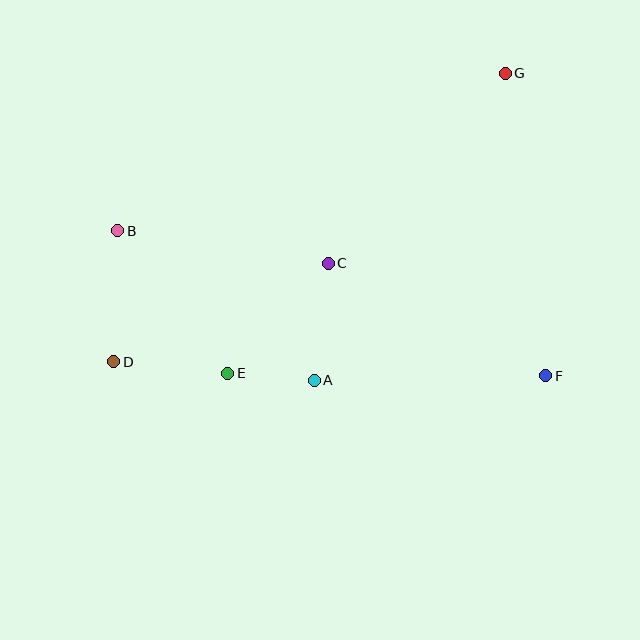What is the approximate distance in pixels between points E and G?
The distance between E and G is approximately 408 pixels.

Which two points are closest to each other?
Points A and E are closest to each other.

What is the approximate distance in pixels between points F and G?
The distance between F and G is approximately 305 pixels.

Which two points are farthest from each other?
Points D and G are farthest from each other.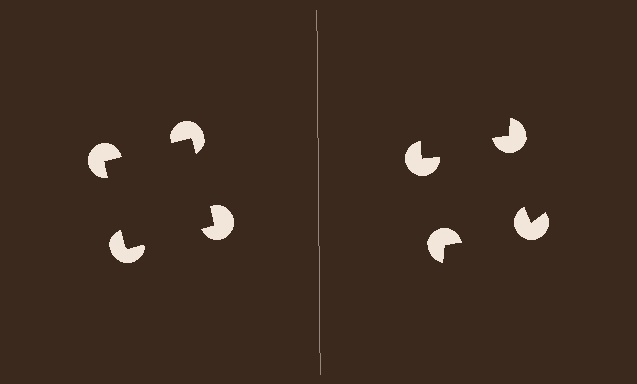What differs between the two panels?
The pac-man discs are positioned identically on both sides; only the wedge orientations differ. On the left they align to a square; on the right they are misaligned.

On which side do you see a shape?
An illusory square appears on the left side. On the right side the wedge cuts are rotated, so no coherent shape forms.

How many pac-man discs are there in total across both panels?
8 — 4 on each side.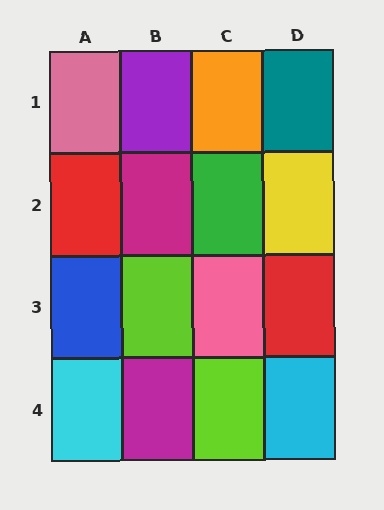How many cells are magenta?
2 cells are magenta.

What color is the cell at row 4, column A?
Cyan.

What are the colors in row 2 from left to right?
Red, magenta, green, yellow.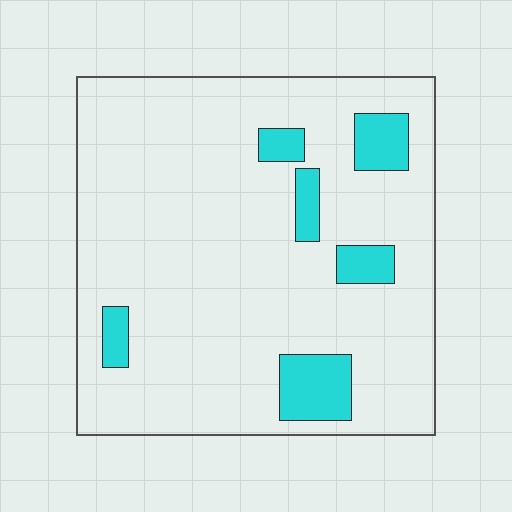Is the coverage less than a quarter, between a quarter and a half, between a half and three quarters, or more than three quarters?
Less than a quarter.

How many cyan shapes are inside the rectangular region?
6.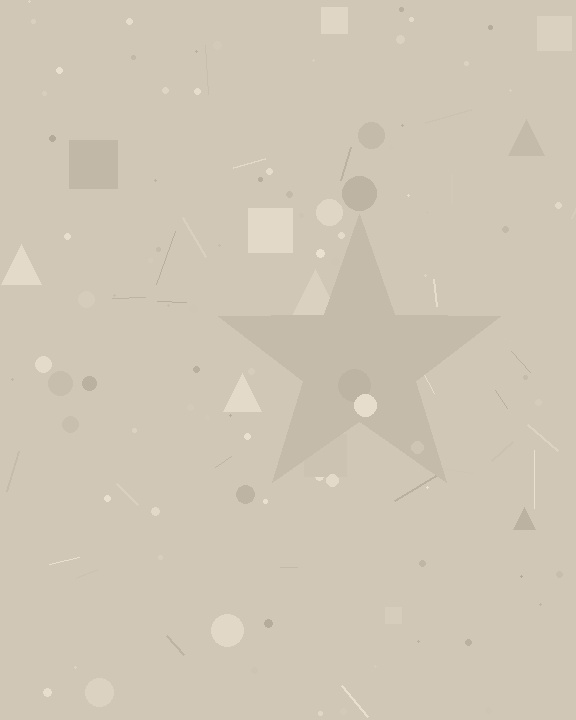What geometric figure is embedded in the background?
A star is embedded in the background.